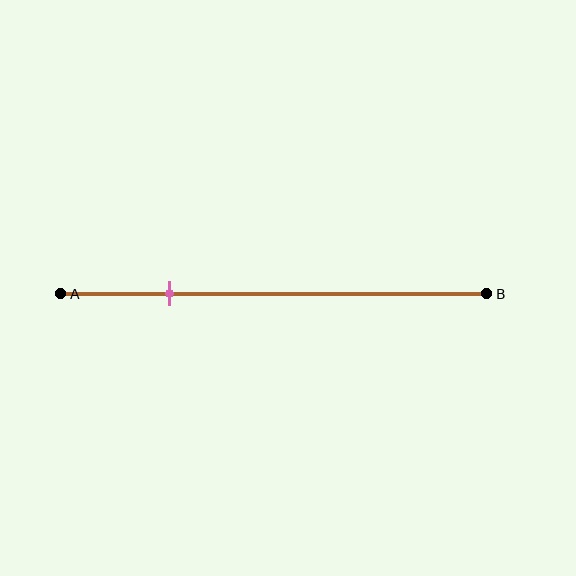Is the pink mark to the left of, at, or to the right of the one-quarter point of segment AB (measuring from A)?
The pink mark is approximately at the one-quarter point of segment AB.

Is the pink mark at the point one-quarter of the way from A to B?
Yes, the mark is approximately at the one-quarter point.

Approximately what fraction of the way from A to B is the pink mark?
The pink mark is approximately 25% of the way from A to B.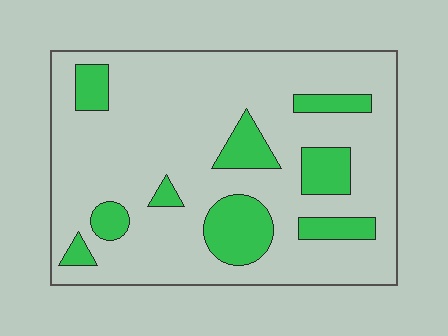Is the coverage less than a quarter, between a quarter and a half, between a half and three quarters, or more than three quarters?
Less than a quarter.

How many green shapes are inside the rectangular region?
9.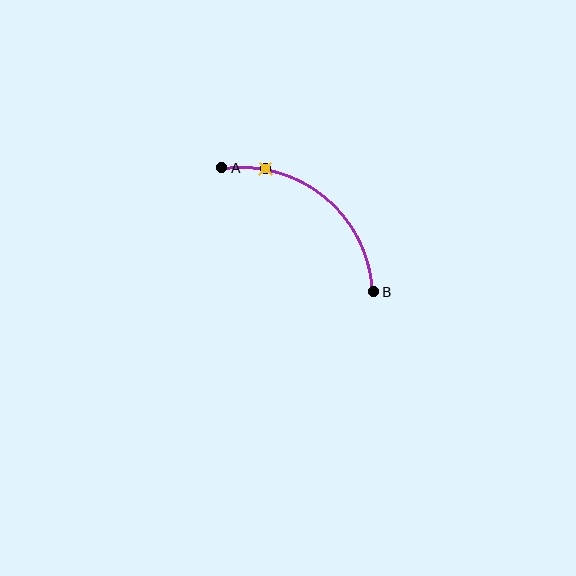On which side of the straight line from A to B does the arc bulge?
The arc bulges above and to the right of the straight line connecting A and B.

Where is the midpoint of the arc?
The arc midpoint is the point on the curve farthest from the straight line joining A and B. It sits above and to the right of that line.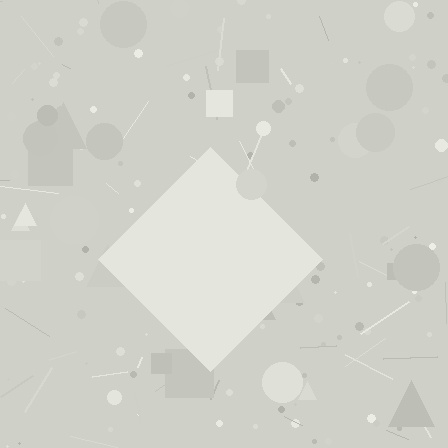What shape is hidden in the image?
A diamond is hidden in the image.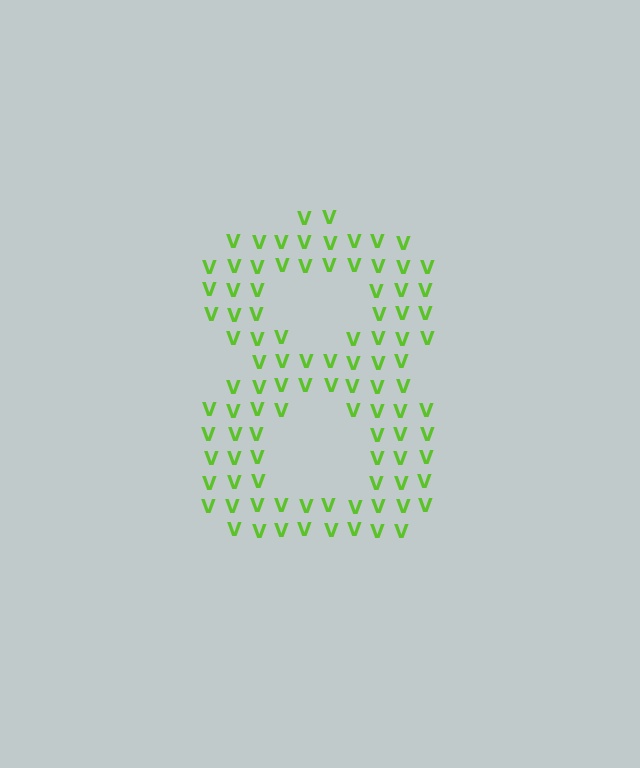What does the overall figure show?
The overall figure shows the digit 8.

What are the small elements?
The small elements are letter V's.